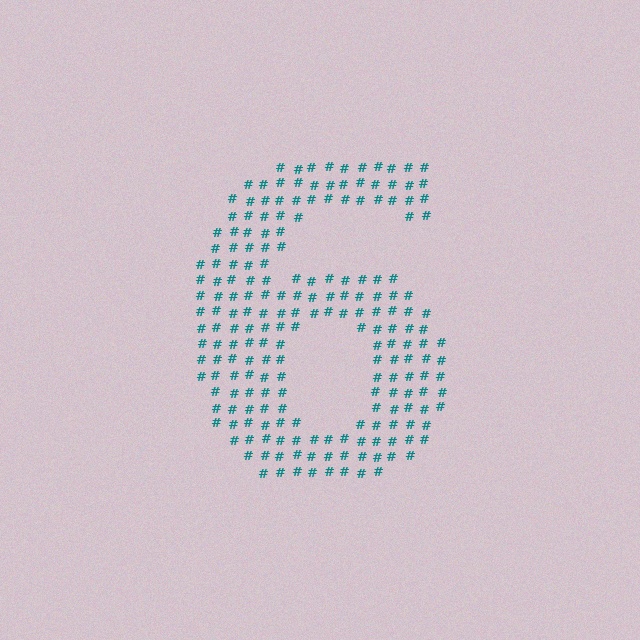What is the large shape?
The large shape is the digit 6.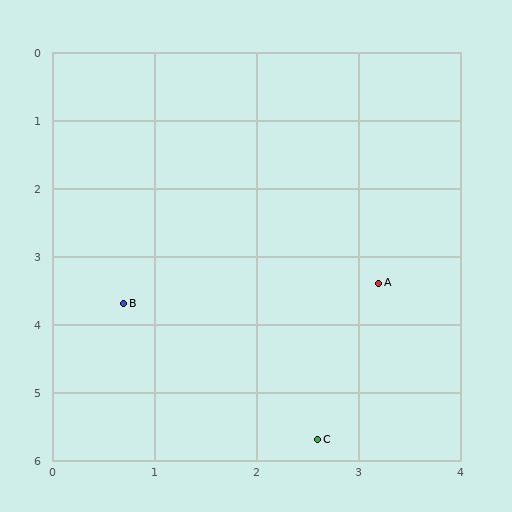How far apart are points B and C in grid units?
Points B and C are about 2.8 grid units apart.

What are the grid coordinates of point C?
Point C is at approximately (2.6, 5.7).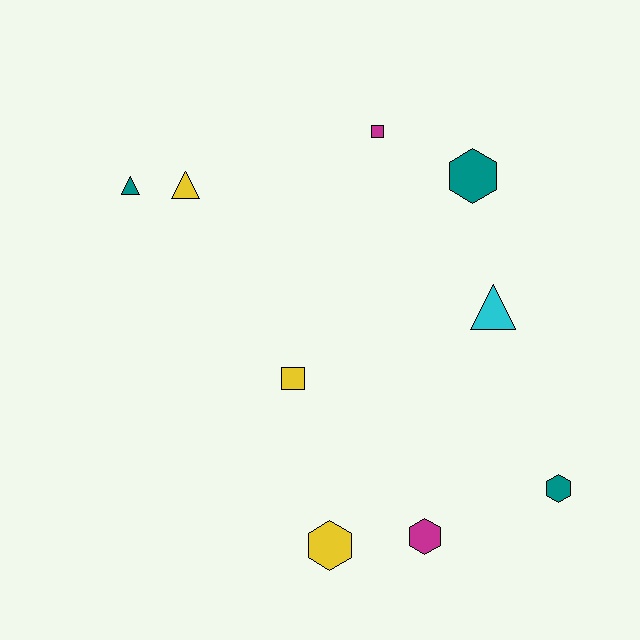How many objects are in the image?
There are 9 objects.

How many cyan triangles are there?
There is 1 cyan triangle.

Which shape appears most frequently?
Hexagon, with 4 objects.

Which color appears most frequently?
Yellow, with 3 objects.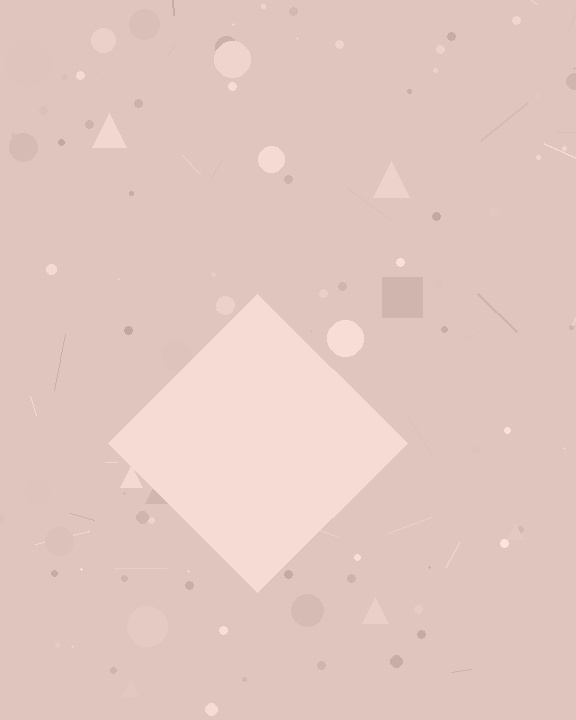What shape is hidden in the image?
A diamond is hidden in the image.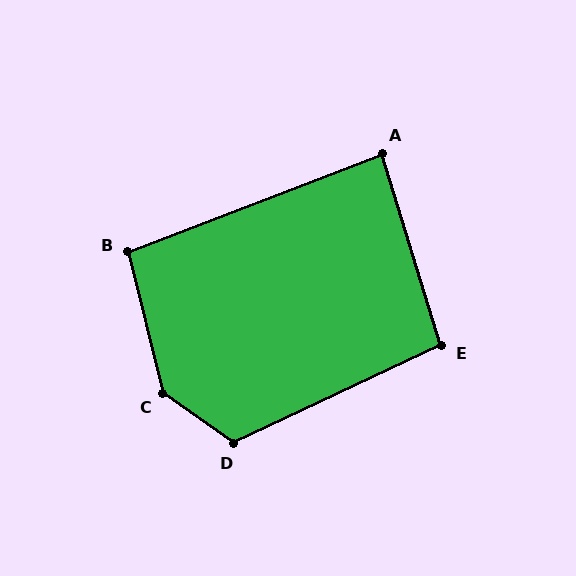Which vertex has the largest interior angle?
C, at approximately 138 degrees.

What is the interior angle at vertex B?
Approximately 97 degrees (obtuse).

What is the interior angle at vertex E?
Approximately 98 degrees (obtuse).